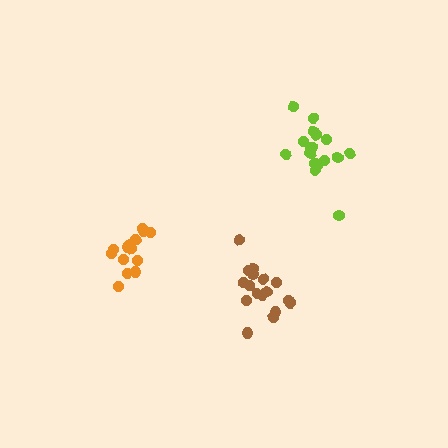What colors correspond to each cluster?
The clusters are colored: brown, lime, orange.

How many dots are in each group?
Group 1: 17 dots, Group 2: 17 dots, Group 3: 15 dots (49 total).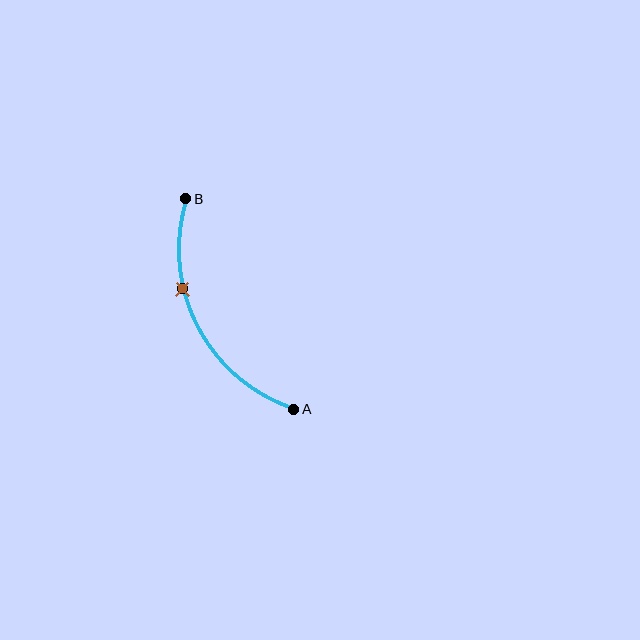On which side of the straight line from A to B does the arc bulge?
The arc bulges to the left of the straight line connecting A and B.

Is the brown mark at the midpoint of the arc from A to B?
No. The brown mark lies on the arc but is closer to endpoint B. The arc midpoint would be at the point on the curve equidistant along the arc from both A and B.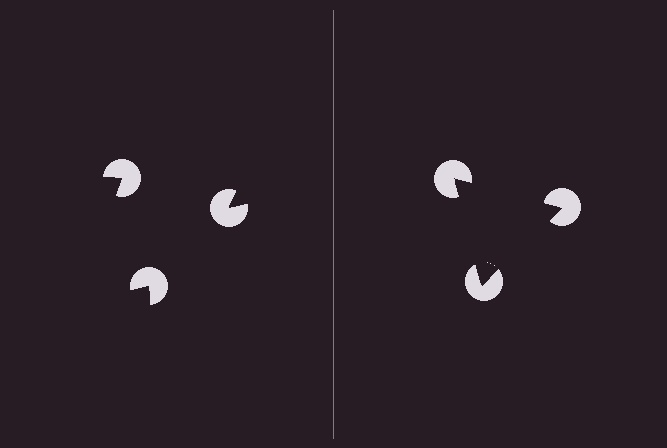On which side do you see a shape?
An illusory triangle appears on the right side. On the left side the wedge cuts are rotated, so no coherent shape forms.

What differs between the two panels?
The pac-man discs are positioned identically on both sides; only the wedge orientations differ. On the right they align to a triangle; on the left they are misaligned.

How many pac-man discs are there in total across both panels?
6 — 3 on each side.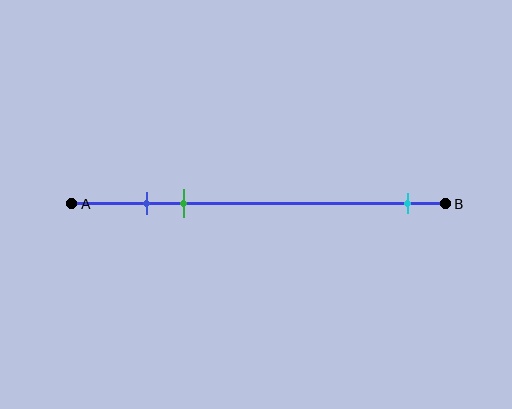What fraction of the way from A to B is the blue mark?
The blue mark is approximately 20% (0.2) of the way from A to B.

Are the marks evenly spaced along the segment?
No, the marks are not evenly spaced.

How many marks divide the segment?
There are 3 marks dividing the segment.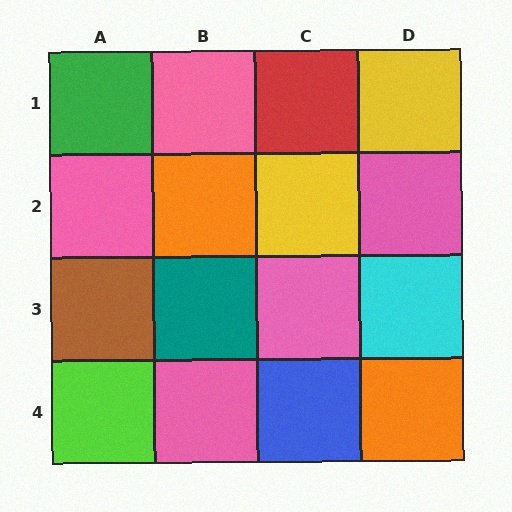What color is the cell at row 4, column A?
Lime.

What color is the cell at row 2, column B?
Orange.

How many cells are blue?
1 cell is blue.